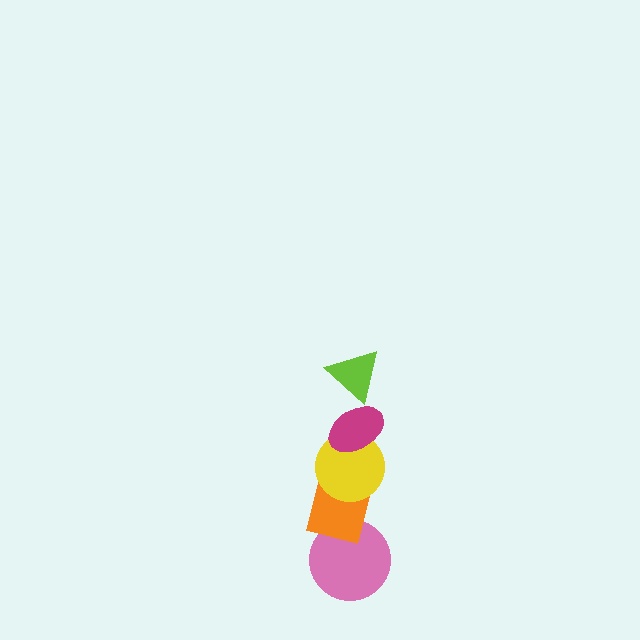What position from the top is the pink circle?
The pink circle is 5th from the top.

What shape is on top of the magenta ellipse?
The lime triangle is on top of the magenta ellipse.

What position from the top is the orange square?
The orange square is 4th from the top.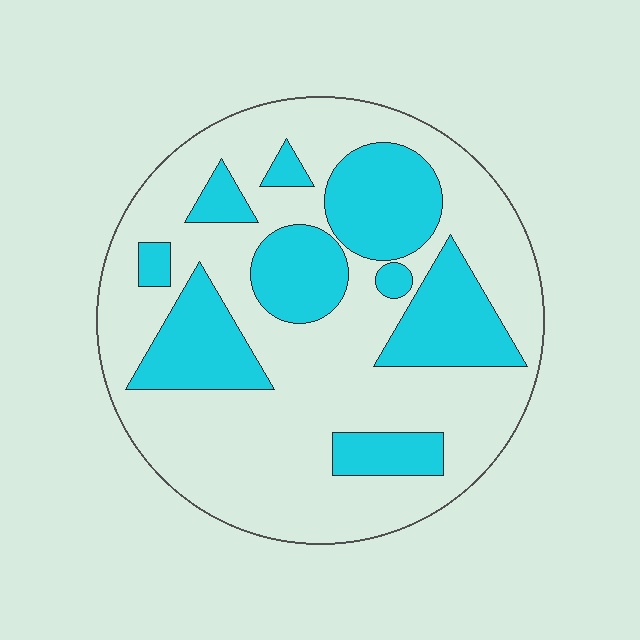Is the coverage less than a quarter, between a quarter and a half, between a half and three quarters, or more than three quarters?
Between a quarter and a half.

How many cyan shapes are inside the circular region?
9.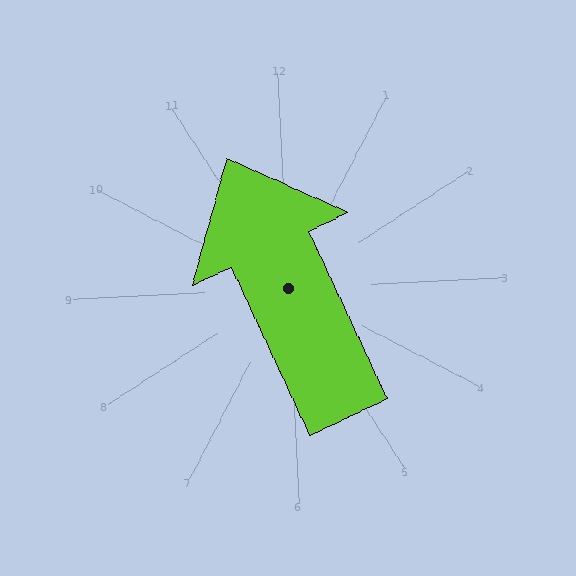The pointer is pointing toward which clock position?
Roughly 11 o'clock.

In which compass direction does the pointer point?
North.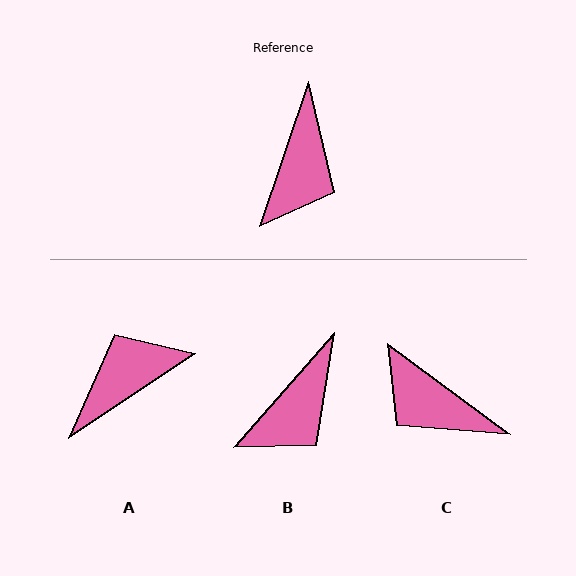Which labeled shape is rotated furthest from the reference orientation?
A, about 143 degrees away.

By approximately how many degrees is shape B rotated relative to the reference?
Approximately 23 degrees clockwise.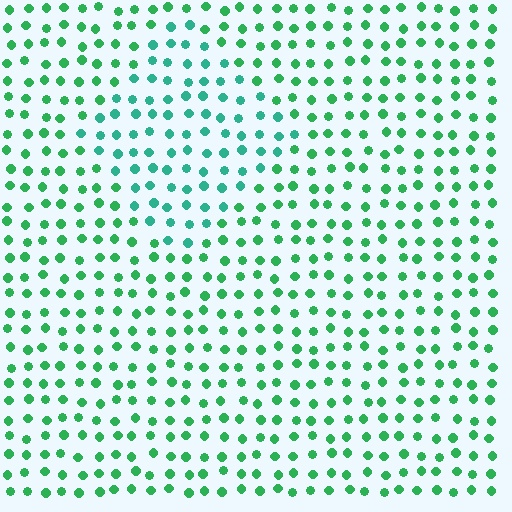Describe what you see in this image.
The image is filled with small green elements in a uniform arrangement. A diamond-shaped region is visible where the elements are tinted to a slightly different hue, forming a subtle color boundary.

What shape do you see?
I see a diamond.